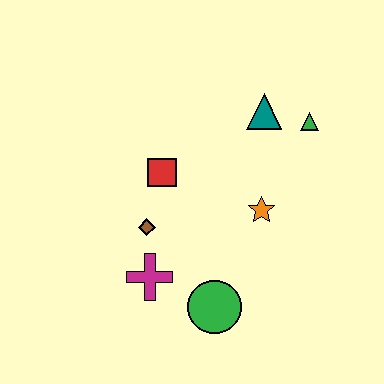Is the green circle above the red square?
No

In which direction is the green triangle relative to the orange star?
The green triangle is above the orange star.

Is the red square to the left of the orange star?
Yes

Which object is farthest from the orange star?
The magenta cross is farthest from the orange star.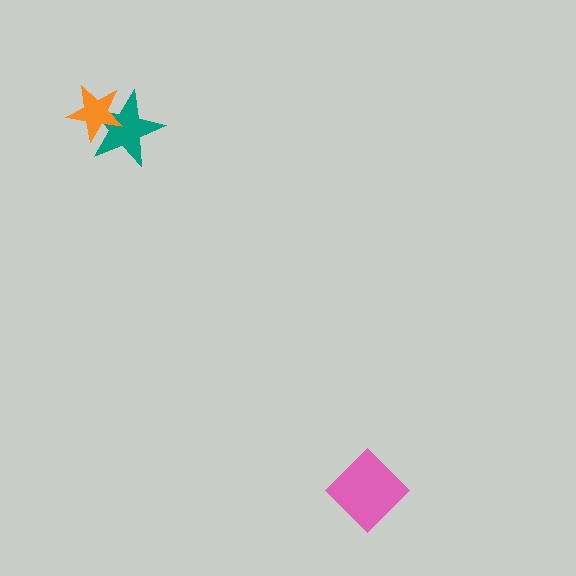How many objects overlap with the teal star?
1 object overlaps with the teal star.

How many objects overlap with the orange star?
1 object overlaps with the orange star.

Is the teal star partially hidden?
Yes, it is partially covered by another shape.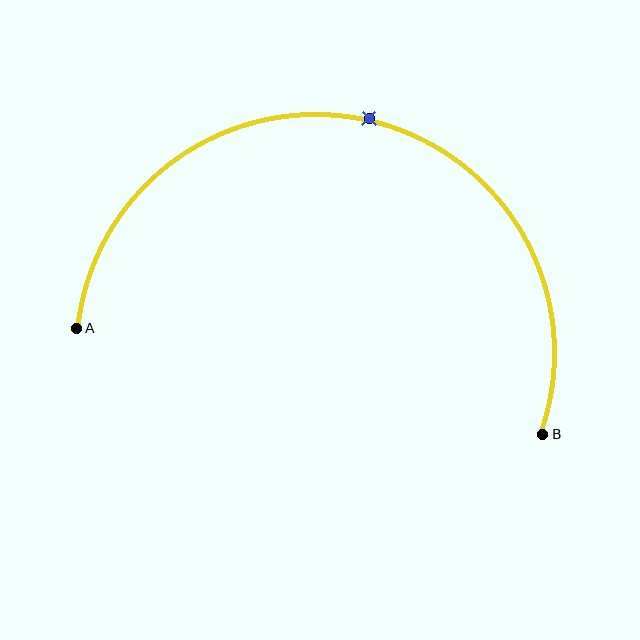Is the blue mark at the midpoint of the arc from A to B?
Yes. The blue mark lies on the arc at equal arc-length from both A and B — it is the arc midpoint.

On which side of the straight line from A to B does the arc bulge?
The arc bulges above the straight line connecting A and B.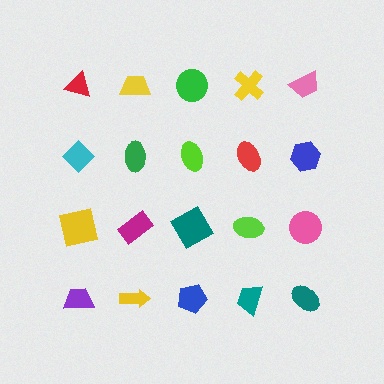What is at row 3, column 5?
A pink circle.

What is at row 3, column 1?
A yellow square.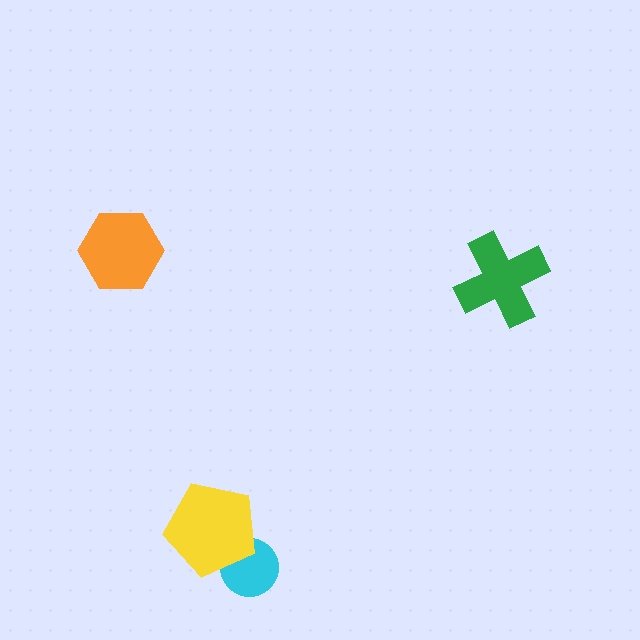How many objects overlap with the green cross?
0 objects overlap with the green cross.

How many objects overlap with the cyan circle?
1 object overlaps with the cyan circle.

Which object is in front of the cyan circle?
The yellow pentagon is in front of the cyan circle.